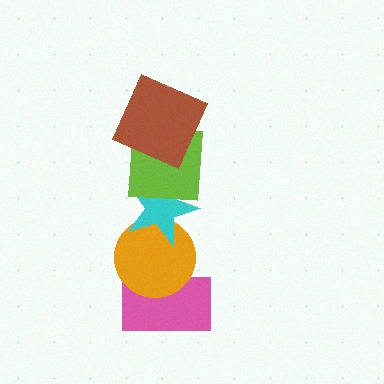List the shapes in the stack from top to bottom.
From top to bottom: the brown square, the lime square, the cyan star, the orange circle, the pink rectangle.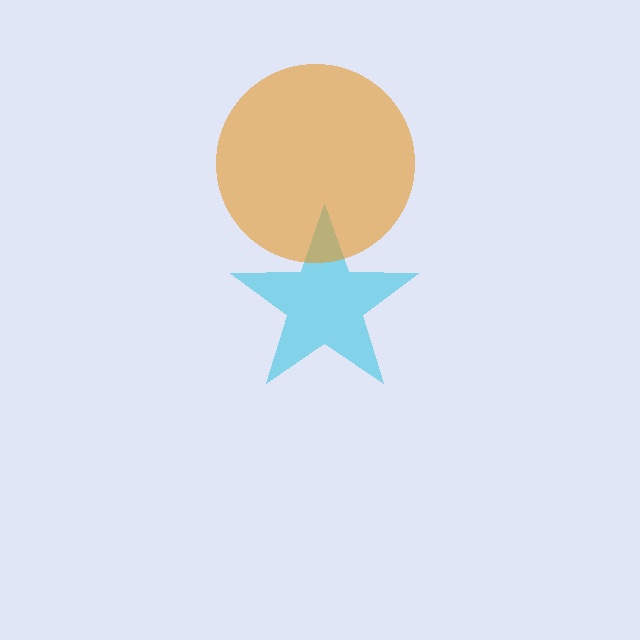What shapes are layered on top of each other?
The layered shapes are: a cyan star, an orange circle.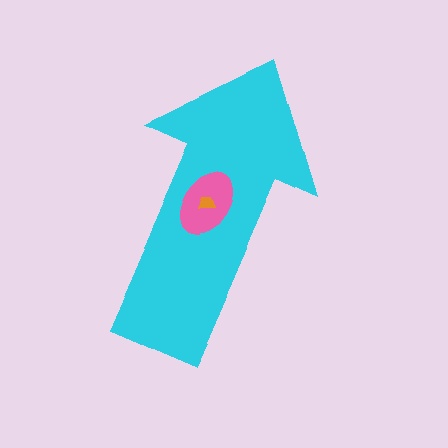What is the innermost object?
The orange trapezoid.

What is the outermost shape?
The cyan arrow.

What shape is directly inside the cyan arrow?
The pink ellipse.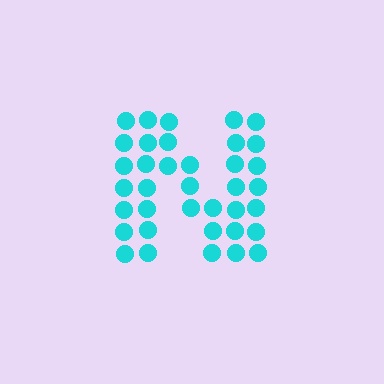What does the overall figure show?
The overall figure shows the letter N.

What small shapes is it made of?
It is made of small circles.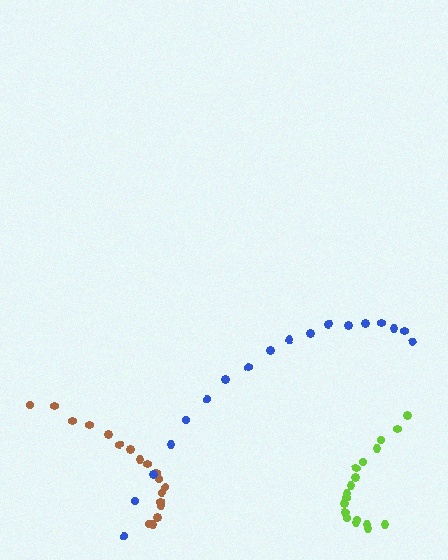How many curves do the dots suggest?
There are 3 distinct paths.